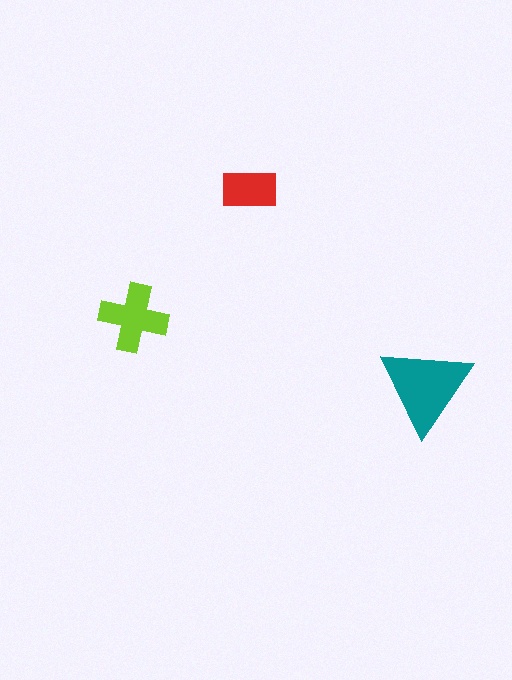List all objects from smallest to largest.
The red rectangle, the lime cross, the teal triangle.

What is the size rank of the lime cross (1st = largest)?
2nd.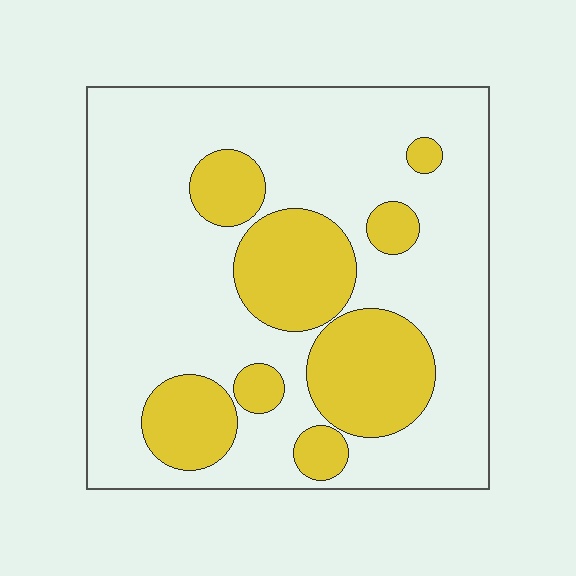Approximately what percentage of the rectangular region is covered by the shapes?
Approximately 30%.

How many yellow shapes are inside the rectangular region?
8.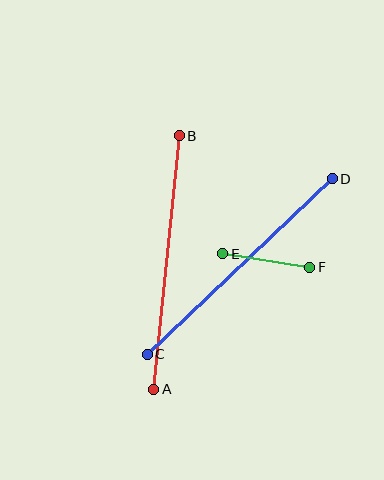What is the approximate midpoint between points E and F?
The midpoint is at approximately (266, 260) pixels.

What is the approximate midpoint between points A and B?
The midpoint is at approximately (167, 263) pixels.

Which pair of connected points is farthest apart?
Points C and D are farthest apart.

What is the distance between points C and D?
The distance is approximately 255 pixels.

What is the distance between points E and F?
The distance is approximately 88 pixels.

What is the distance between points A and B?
The distance is approximately 255 pixels.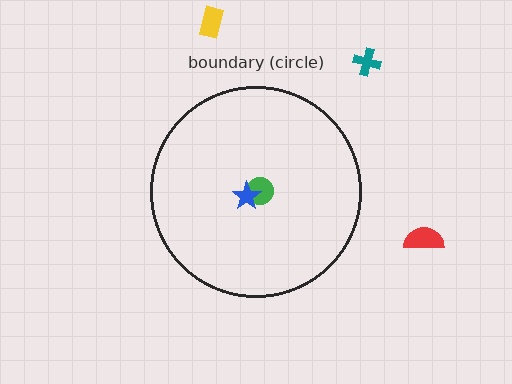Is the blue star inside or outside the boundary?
Inside.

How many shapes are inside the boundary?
2 inside, 3 outside.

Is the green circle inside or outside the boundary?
Inside.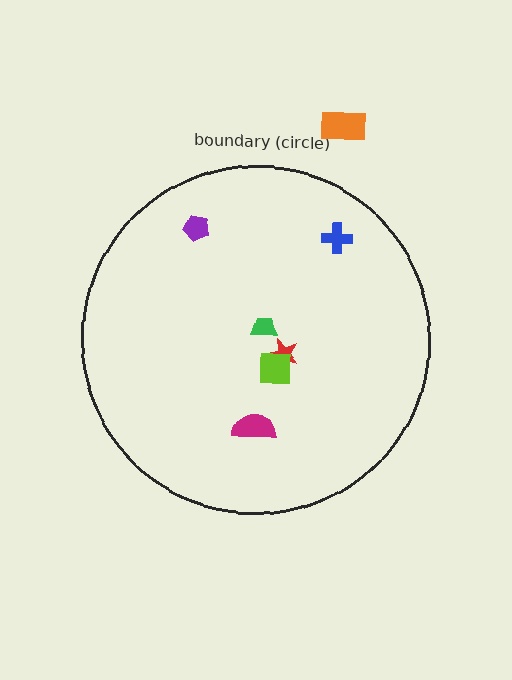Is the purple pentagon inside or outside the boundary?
Inside.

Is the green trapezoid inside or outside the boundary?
Inside.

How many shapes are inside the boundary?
6 inside, 1 outside.